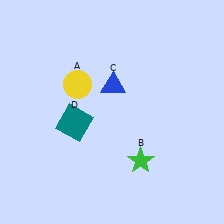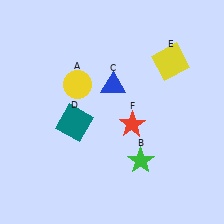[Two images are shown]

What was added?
A yellow square (E), a red star (F) were added in Image 2.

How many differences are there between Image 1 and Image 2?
There are 2 differences between the two images.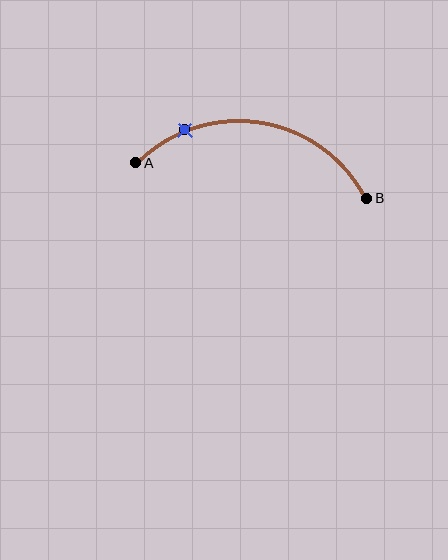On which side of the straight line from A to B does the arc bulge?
The arc bulges above the straight line connecting A and B.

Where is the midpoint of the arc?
The arc midpoint is the point on the curve farthest from the straight line joining A and B. It sits above that line.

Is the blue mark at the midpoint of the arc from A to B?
No. The blue mark lies on the arc but is closer to endpoint A. The arc midpoint would be at the point on the curve equidistant along the arc from both A and B.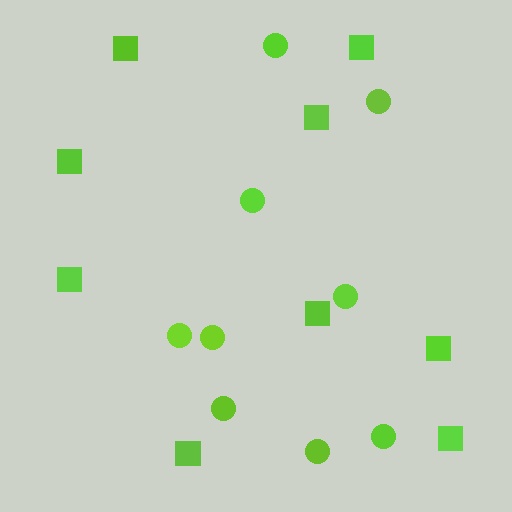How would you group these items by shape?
There are 2 groups: one group of squares (9) and one group of circles (9).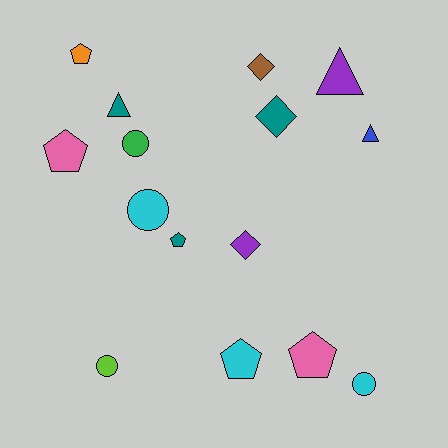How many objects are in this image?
There are 15 objects.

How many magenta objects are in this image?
There are no magenta objects.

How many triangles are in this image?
There are 3 triangles.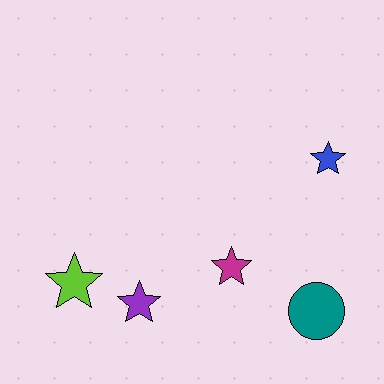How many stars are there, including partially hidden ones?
There are 4 stars.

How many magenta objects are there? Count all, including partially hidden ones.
There is 1 magenta object.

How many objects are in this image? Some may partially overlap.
There are 5 objects.